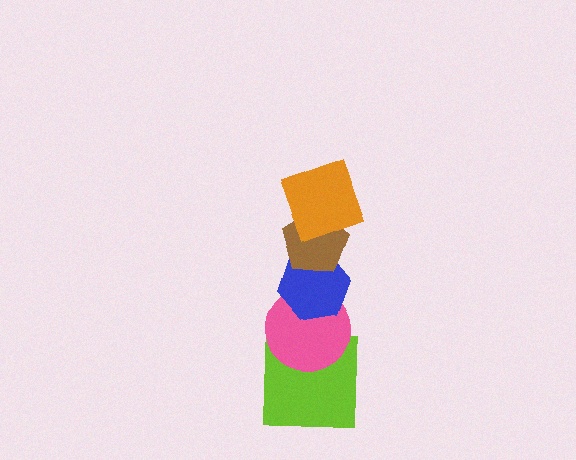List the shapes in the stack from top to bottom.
From top to bottom: the orange square, the brown pentagon, the blue hexagon, the pink circle, the lime square.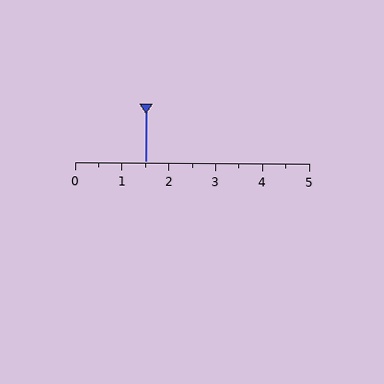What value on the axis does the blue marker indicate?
The marker indicates approximately 1.5.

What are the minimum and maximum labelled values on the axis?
The axis runs from 0 to 5.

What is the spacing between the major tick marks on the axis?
The major ticks are spaced 1 apart.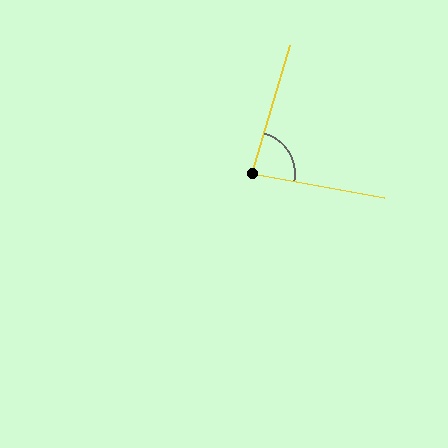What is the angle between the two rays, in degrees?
Approximately 84 degrees.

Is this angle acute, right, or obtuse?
It is acute.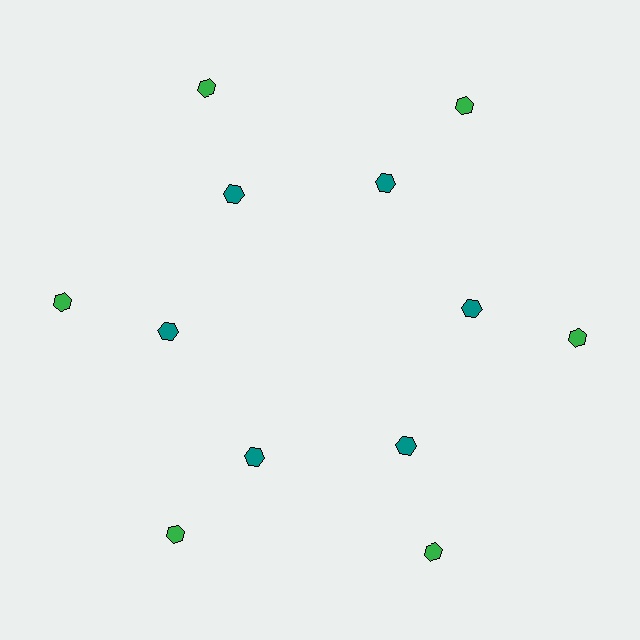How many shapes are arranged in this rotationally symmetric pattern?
There are 12 shapes, arranged in 6 groups of 2.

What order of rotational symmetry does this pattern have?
This pattern has 6-fold rotational symmetry.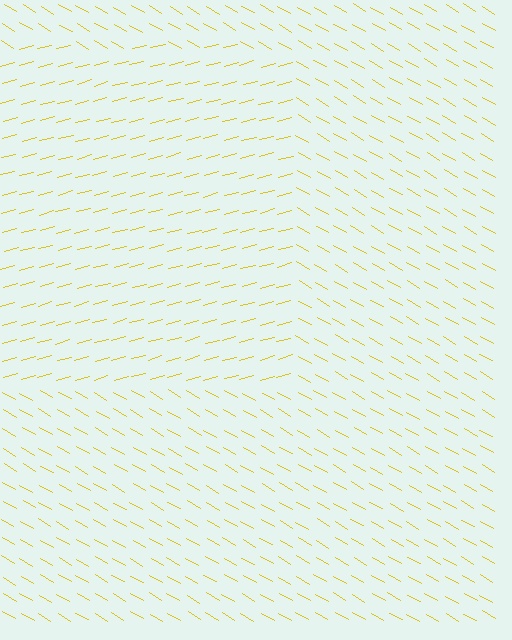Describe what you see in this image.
The image is filled with small yellow line segments. A rectangle region in the image has lines oriented differently from the surrounding lines, creating a visible texture boundary.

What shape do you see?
I see a rectangle.